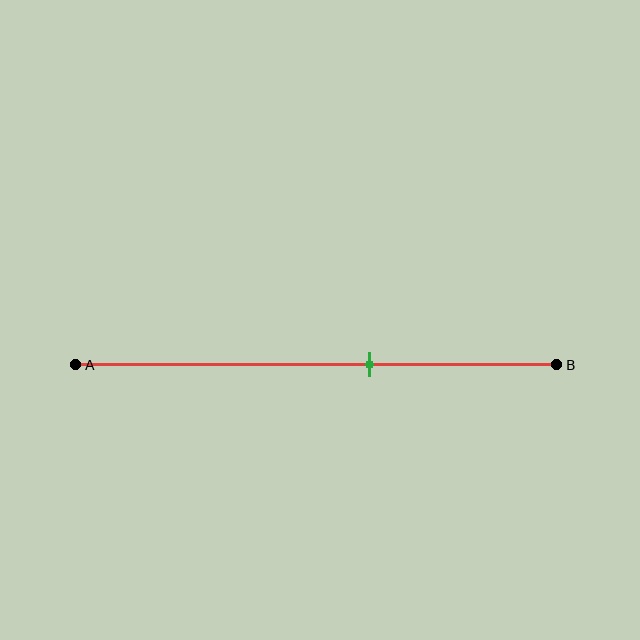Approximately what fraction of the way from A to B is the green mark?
The green mark is approximately 60% of the way from A to B.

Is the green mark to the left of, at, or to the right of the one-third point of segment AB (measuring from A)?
The green mark is to the right of the one-third point of segment AB.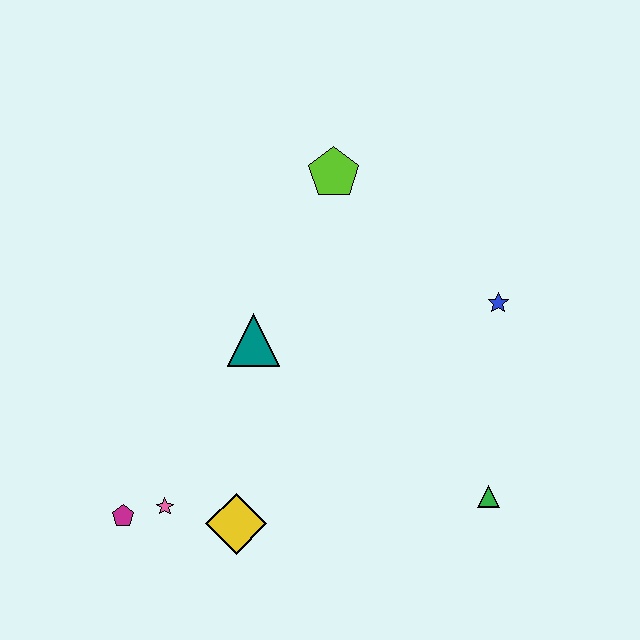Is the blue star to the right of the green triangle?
Yes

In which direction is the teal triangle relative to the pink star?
The teal triangle is above the pink star.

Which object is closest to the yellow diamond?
The pink star is closest to the yellow diamond.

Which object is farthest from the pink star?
The blue star is farthest from the pink star.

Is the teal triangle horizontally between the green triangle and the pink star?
Yes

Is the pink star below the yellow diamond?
No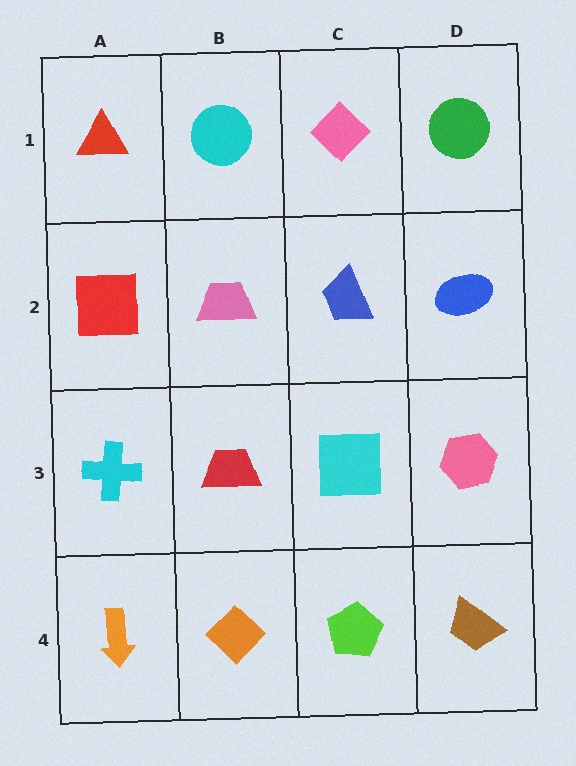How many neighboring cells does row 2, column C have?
4.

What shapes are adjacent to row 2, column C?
A pink diamond (row 1, column C), a cyan square (row 3, column C), a pink trapezoid (row 2, column B), a blue ellipse (row 2, column D).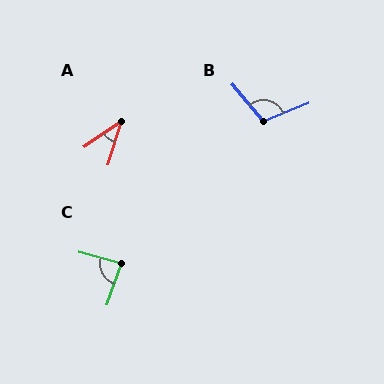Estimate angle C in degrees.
Approximately 86 degrees.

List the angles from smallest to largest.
A (38°), C (86°), B (108°).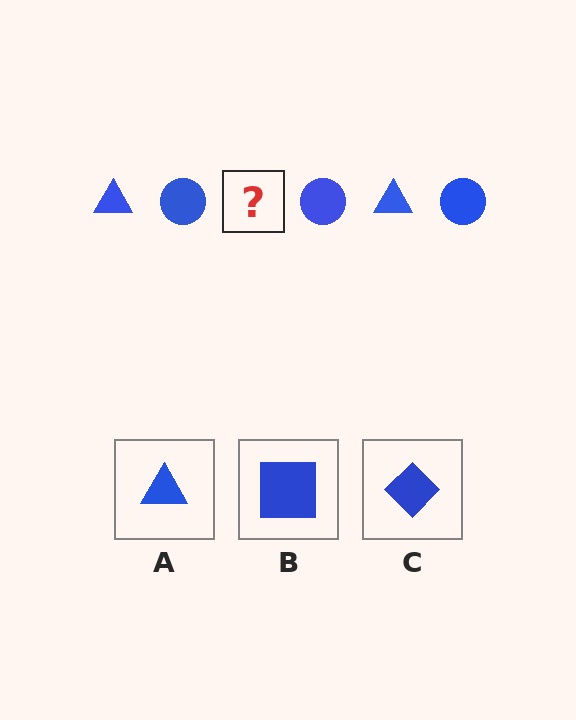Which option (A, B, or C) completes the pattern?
A.